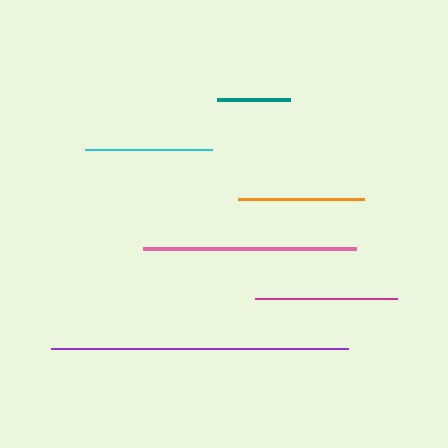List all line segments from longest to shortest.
From longest to shortest: purple, pink, magenta, cyan, orange, teal.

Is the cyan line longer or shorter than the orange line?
The cyan line is longer than the orange line.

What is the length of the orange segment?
The orange segment is approximately 126 pixels long.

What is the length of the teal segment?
The teal segment is approximately 73 pixels long.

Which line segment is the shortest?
The teal line is the shortest at approximately 73 pixels.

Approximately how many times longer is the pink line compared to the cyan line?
The pink line is approximately 1.7 times the length of the cyan line.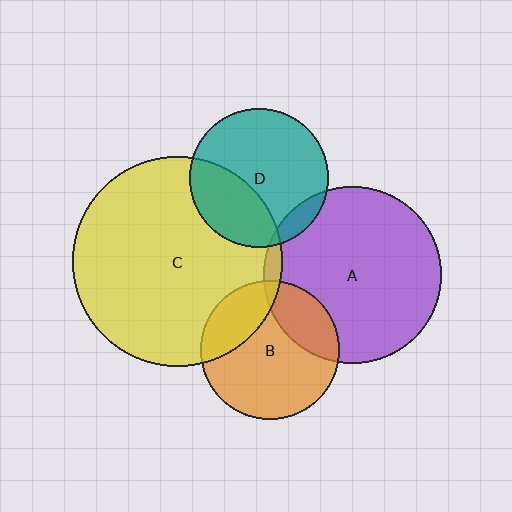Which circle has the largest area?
Circle C (yellow).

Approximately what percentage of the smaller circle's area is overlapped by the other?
Approximately 5%.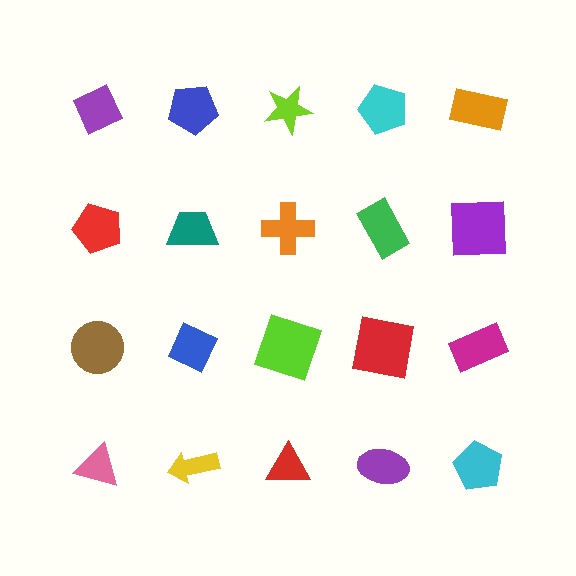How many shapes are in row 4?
5 shapes.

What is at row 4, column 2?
A yellow arrow.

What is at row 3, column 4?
A red square.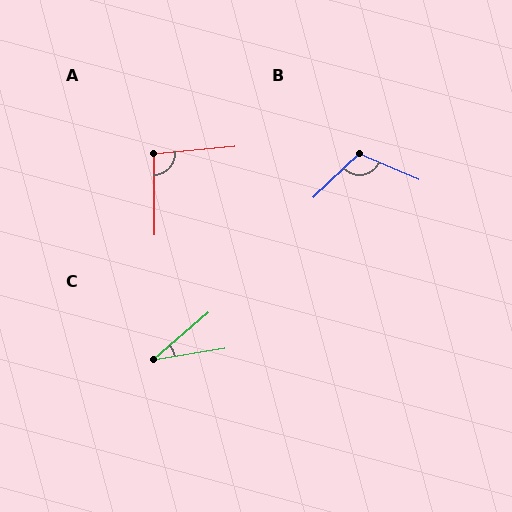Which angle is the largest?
B, at approximately 113 degrees.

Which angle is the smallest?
C, at approximately 31 degrees.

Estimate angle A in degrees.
Approximately 95 degrees.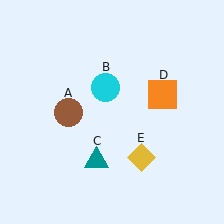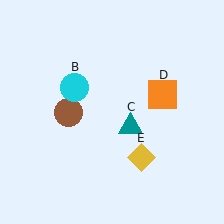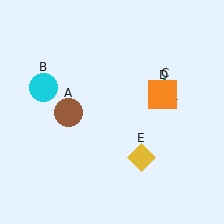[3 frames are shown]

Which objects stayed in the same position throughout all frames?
Brown circle (object A) and orange square (object D) and yellow diamond (object E) remained stationary.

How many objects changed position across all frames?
2 objects changed position: cyan circle (object B), teal triangle (object C).